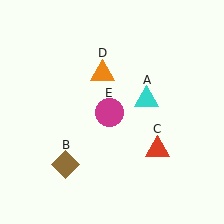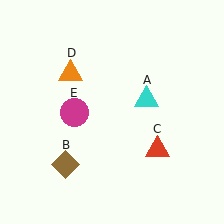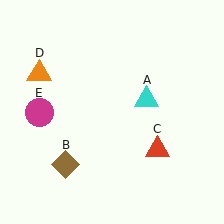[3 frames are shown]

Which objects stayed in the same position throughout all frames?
Cyan triangle (object A) and brown diamond (object B) and red triangle (object C) remained stationary.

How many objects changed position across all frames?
2 objects changed position: orange triangle (object D), magenta circle (object E).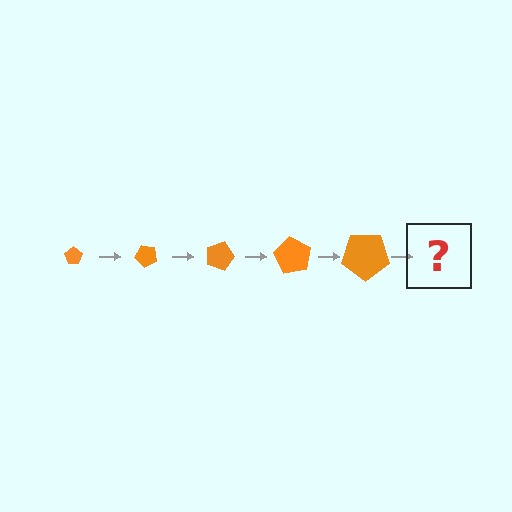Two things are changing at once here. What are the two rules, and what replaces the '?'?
The two rules are that the pentagon grows larger each step and it rotates 45 degrees each step. The '?' should be a pentagon, larger than the previous one and rotated 225 degrees from the start.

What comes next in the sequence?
The next element should be a pentagon, larger than the previous one and rotated 225 degrees from the start.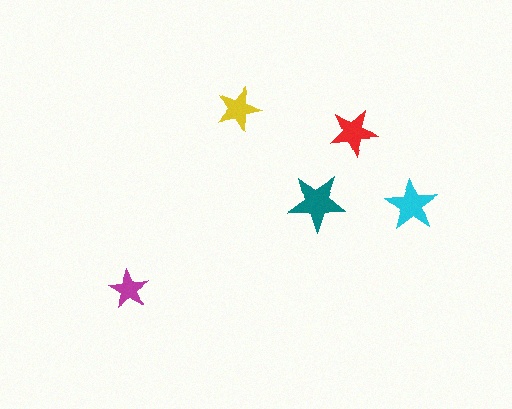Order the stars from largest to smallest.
the teal one, the cyan one, the red one, the yellow one, the magenta one.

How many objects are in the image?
There are 5 objects in the image.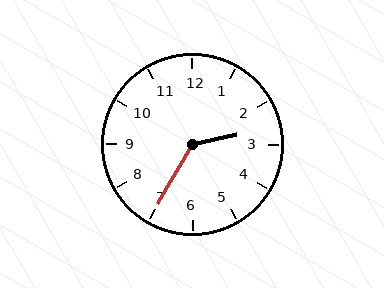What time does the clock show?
2:35.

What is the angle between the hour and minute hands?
Approximately 132 degrees.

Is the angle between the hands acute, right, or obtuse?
It is obtuse.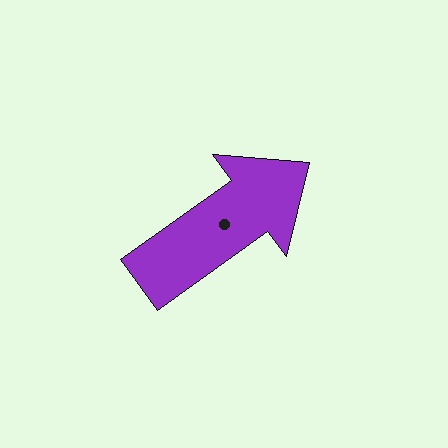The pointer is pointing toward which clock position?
Roughly 2 o'clock.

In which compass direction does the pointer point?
Northeast.